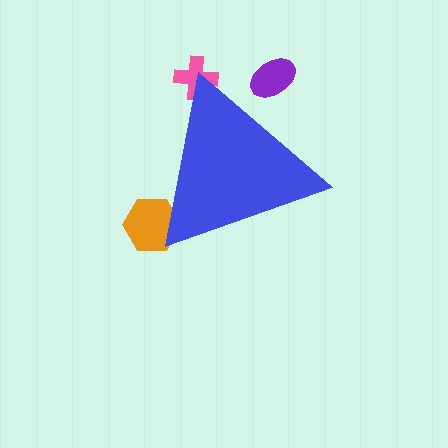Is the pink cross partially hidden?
Yes, the pink cross is partially hidden behind the blue triangle.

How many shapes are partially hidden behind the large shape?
3 shapes are partially hidden.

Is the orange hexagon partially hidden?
Yes, the orange hexagon is partially hidden behind the blue triangle.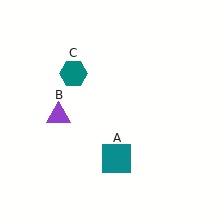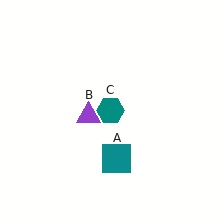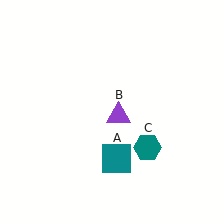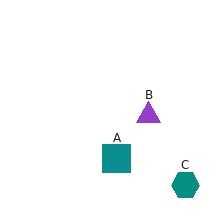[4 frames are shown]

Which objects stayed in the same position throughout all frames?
Teal square (object A) remained stationary.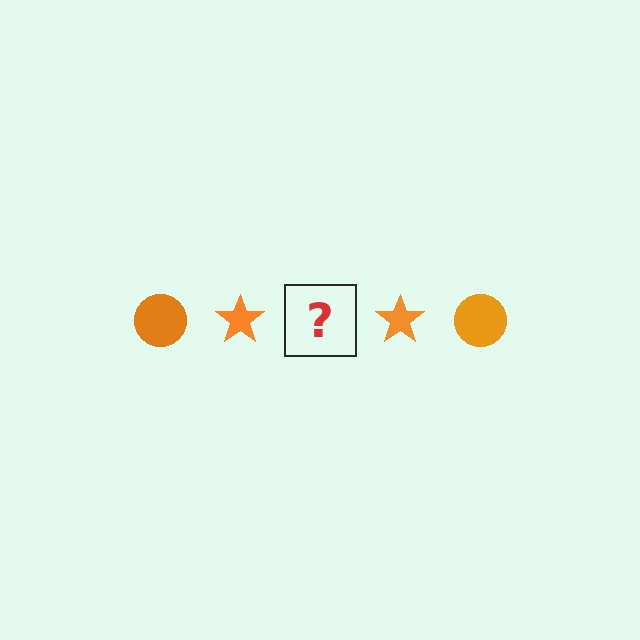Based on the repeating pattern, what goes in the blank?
The blank should be an orange circle.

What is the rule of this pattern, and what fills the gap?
The rule is that the pattern cycles through circle, star shapes in orange. The gap should be filled with an orange circle.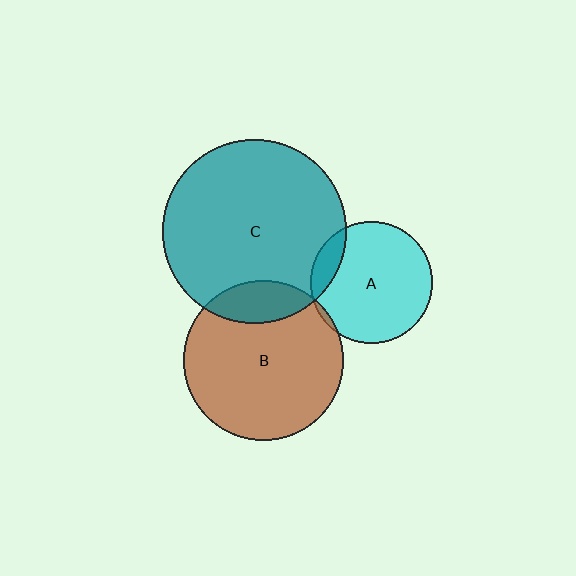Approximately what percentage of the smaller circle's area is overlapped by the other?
Approximately 5%.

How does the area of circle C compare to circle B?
Approximately 1.3 times.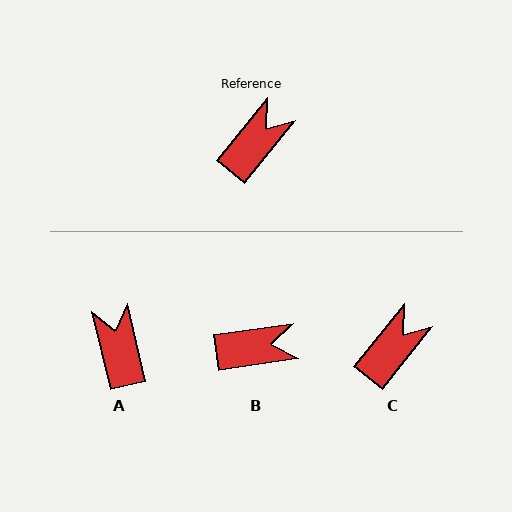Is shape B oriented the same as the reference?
No, it is off by about 43 degrees.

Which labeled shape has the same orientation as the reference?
C.